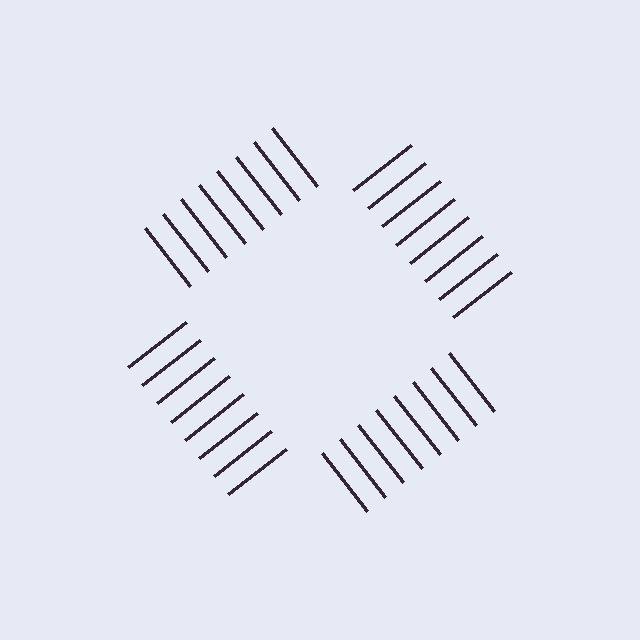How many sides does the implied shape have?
4 sides — the line-ends trace a square.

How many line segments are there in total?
32 — 8 along each of the 4 edges.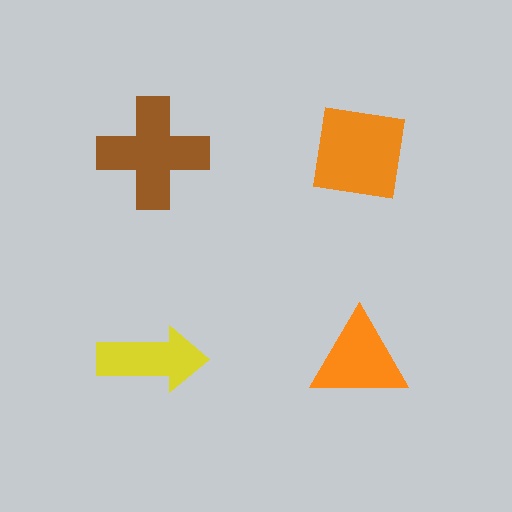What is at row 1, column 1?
A brown cross.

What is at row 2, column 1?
A yellow arrow.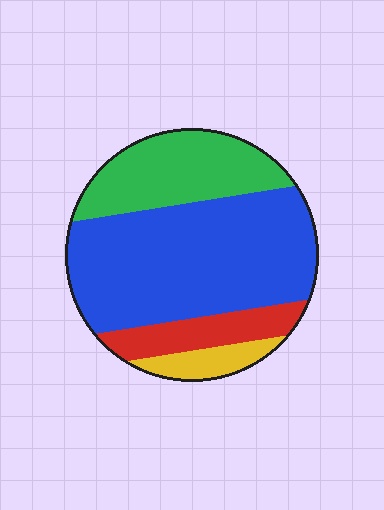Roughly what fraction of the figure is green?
Green takes up about one quarter (1/4) of the figure.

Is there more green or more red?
Green.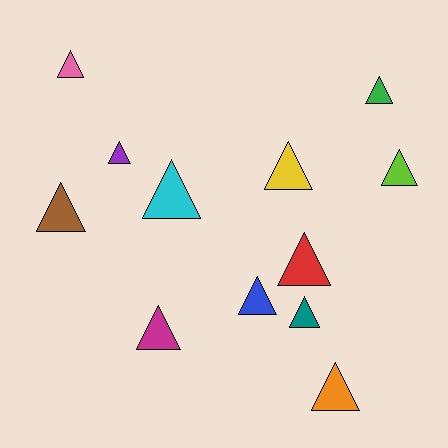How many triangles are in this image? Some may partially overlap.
There are 12 triangles.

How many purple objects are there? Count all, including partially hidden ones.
There is 1 purple object.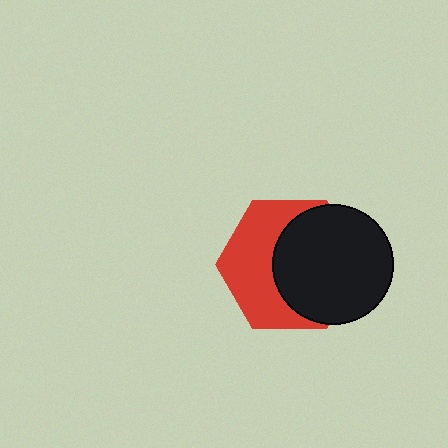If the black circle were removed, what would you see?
You would see the complete red hexagon.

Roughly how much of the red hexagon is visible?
About half of it is visible (roughly 49%).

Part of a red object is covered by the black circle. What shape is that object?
It is a hexagon.